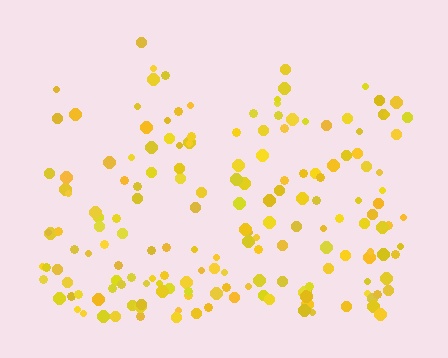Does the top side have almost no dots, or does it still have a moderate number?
Still a moderate number, just noticeably fewer than the bottom.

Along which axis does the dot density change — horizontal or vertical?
Vertical.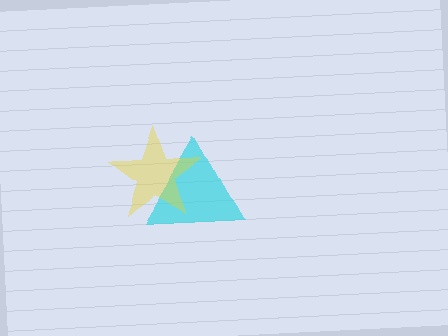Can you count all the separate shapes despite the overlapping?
Yes, there are 2 separate shapes.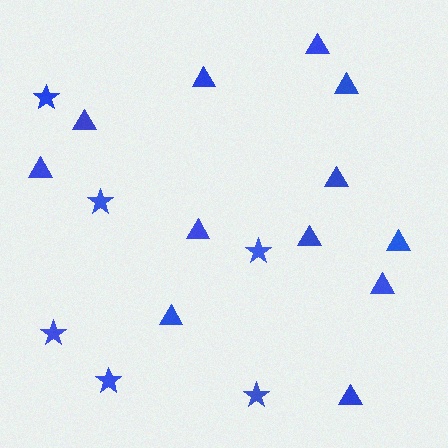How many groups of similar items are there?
There are 2 groups: one group of stars (6) and one group of triangles (12).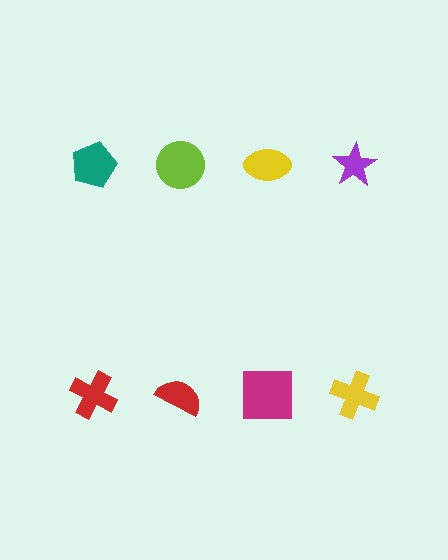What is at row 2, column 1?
A red cross.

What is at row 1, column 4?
A purple star.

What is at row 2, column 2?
A red semicircle.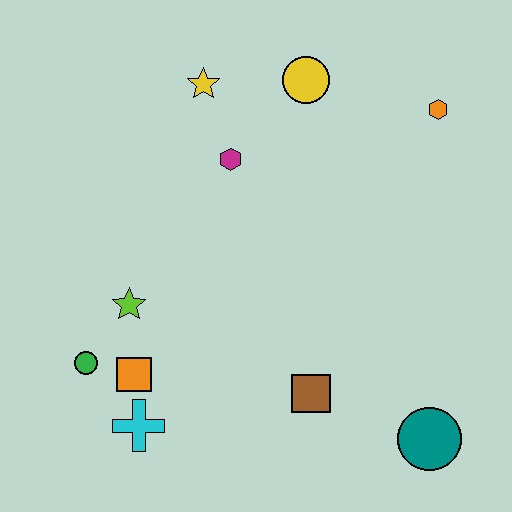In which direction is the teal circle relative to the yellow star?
The teal circle is below the yellow star.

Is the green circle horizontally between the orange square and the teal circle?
No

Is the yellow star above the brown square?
Yes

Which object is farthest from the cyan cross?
The orange hexagon is farthest from the cyan cross.